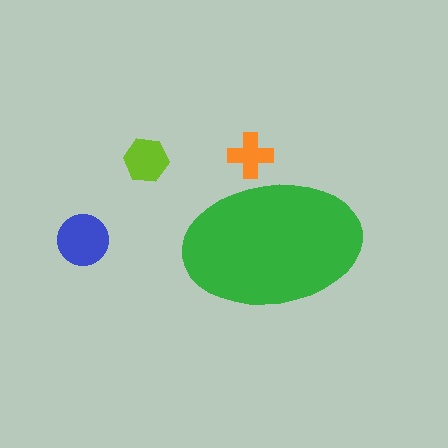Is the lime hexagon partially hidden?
No, the lime hexagon is fully visible.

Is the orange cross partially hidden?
Yes, the orange cross is partially hidden behind the green ellipse.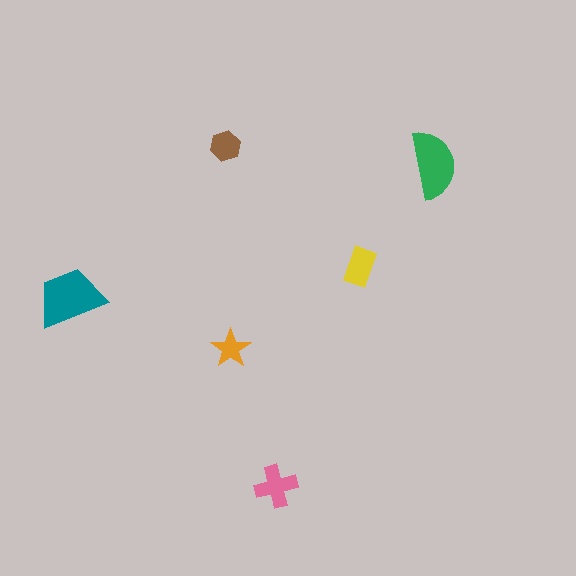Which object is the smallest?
The orange star.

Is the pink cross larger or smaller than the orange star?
Larger.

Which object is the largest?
The teal trapezoid.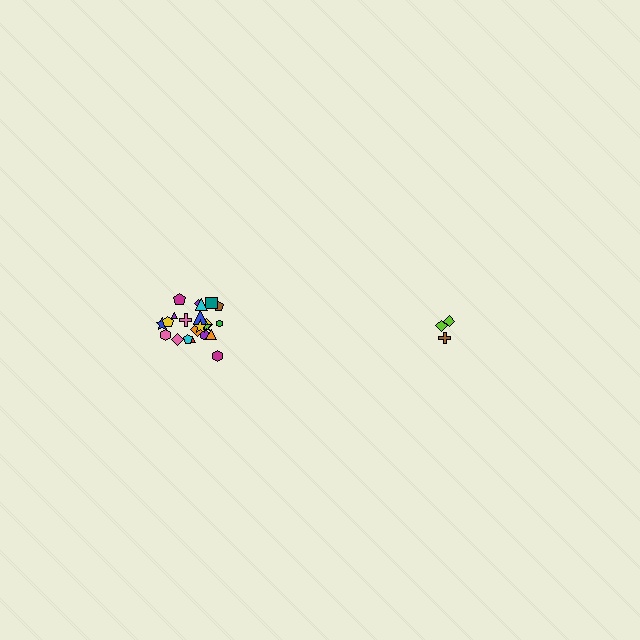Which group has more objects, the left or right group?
The left group.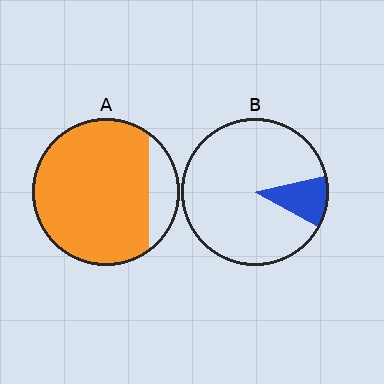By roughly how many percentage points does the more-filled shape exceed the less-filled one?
By roughly 75 percentage points (A over B).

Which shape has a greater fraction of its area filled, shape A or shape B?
Shape A.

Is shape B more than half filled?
No.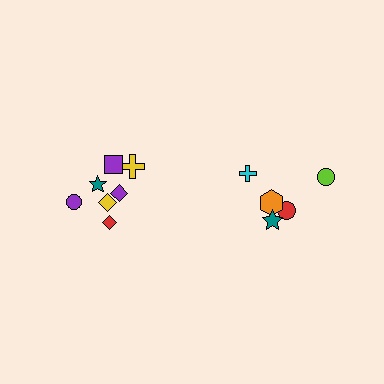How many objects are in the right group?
There are 5 objects.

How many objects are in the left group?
There are 7 objects.